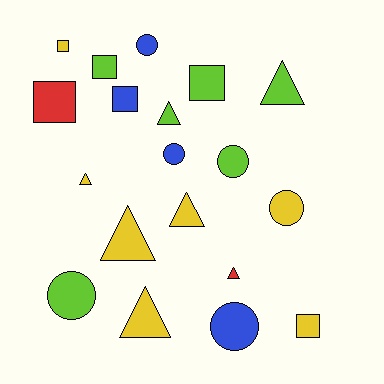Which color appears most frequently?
Yellow, with 7 objects.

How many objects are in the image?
There are 19 objects.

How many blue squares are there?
There is 1 blue square.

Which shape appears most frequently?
Triangle, with 7 objects.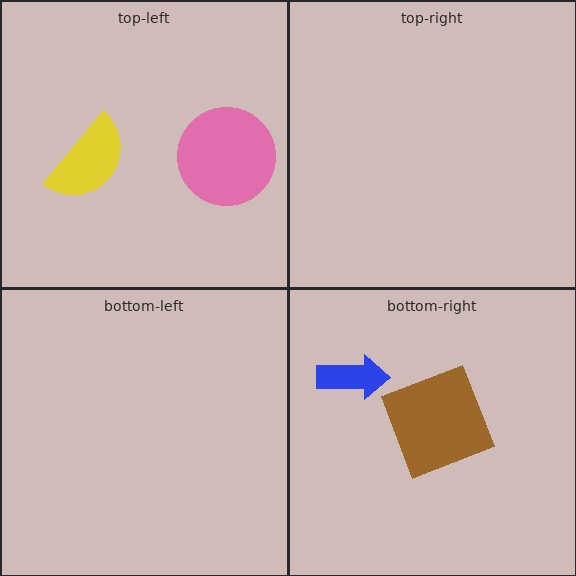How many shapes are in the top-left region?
2.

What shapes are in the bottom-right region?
The brown square, the blue arrow.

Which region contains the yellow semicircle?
The top-left region.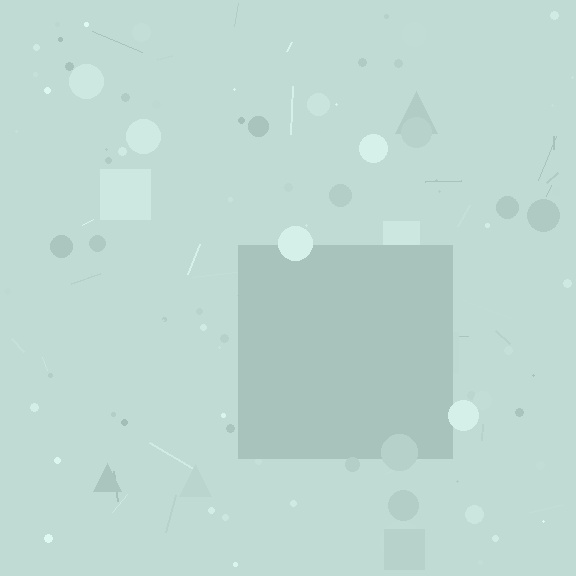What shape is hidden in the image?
A square is hidden in the image.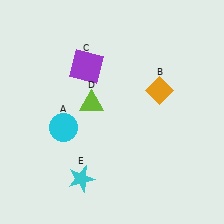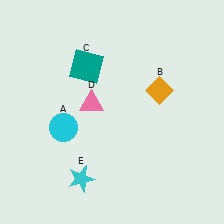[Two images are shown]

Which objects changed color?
C changed from purple to teal. D changed from lime to pink.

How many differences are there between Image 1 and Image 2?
There are 2 differences between the two images.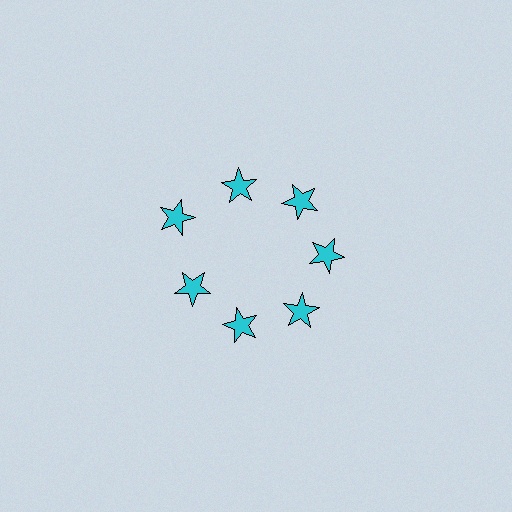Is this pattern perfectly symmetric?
No. The 7 cyan stars are arranged in a ring, but one element near the 10 o'clock position is pushed outward from the center, breaking the 7-fold rotational symmetry.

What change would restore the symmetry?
The symmetry would be restored by moving it inward, back onto the ring so that all 7 stars sit at equal angles and equal distance from the center.